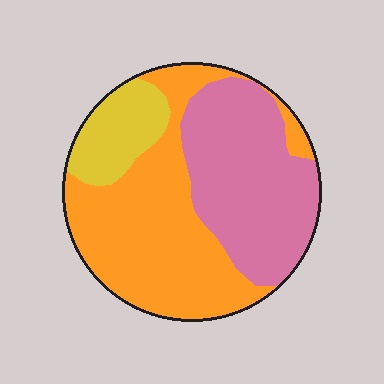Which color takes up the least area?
Yellow, at roughly 15%.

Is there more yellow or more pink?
Pink.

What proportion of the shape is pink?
Pink takes up about three eighths (3/8) of the shape.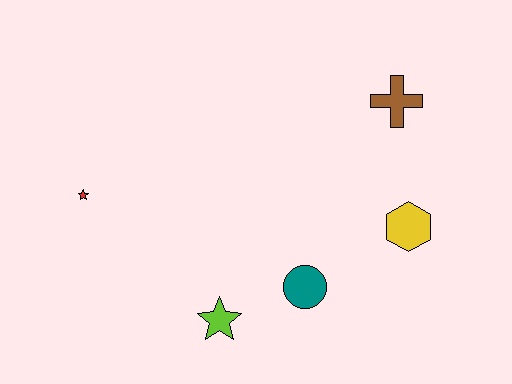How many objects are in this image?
There are 5 objects.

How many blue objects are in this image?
There are no blue objects.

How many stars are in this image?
There are 2 stars.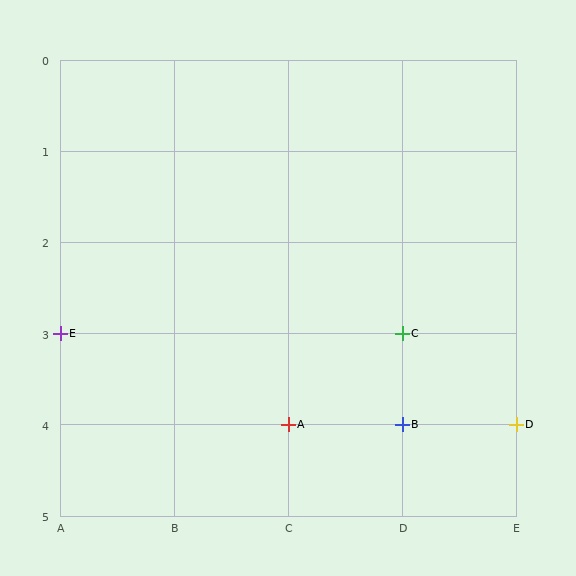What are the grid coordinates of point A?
Point A is at grid coordinates (C, 4).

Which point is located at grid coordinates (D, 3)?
Point C is at (D, 3).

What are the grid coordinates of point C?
Point C is at grid coordinates (D, 3).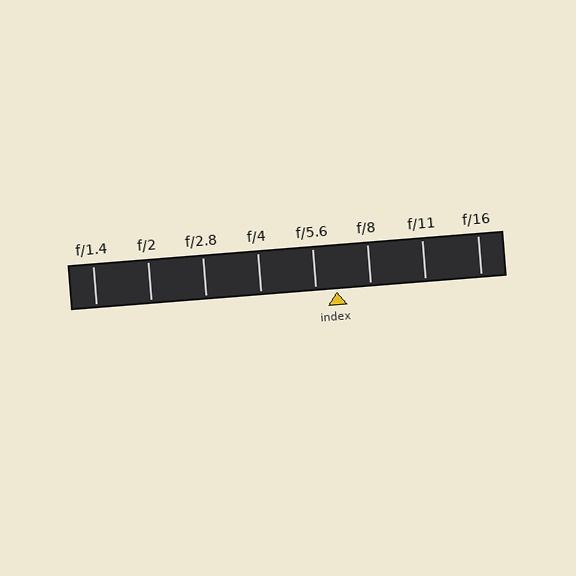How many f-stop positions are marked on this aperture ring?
There are 8 f-stop positions marked.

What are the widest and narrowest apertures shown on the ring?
The widest aperture shown is f/1.4 and the narrowest is f/16.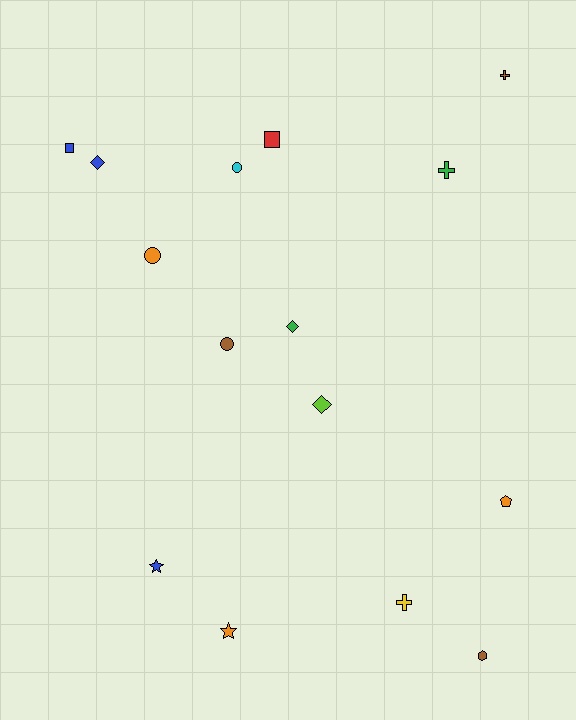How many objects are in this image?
There are 15 objects.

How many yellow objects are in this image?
There is 1 yellow object.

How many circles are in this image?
There are 3 circles.